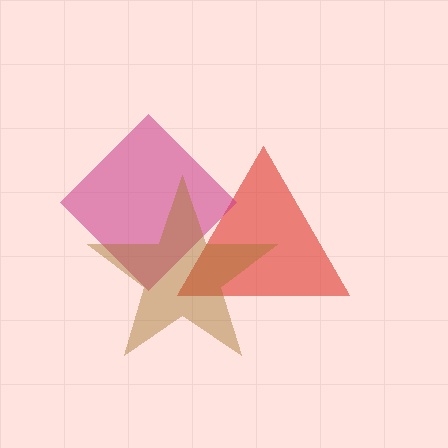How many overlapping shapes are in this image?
There are 3 overlapping shapes in the image.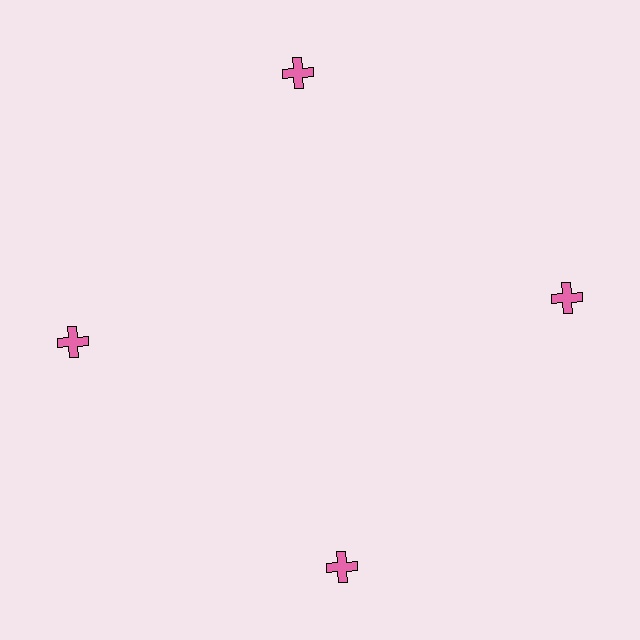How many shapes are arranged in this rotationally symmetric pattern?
There are 4 shapes, arranged in 4 groups of 1.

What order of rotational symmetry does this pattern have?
This pattern has 4-fold rotational symmetry.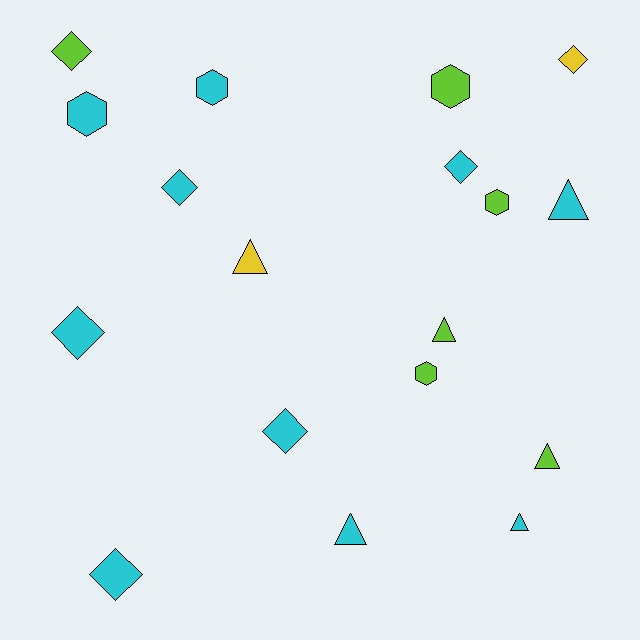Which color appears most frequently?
Cyan, with 10 objects.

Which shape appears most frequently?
Diamond, with 7 objects.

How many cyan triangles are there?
There are 3 cyan triangles.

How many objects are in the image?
There are 18 objects.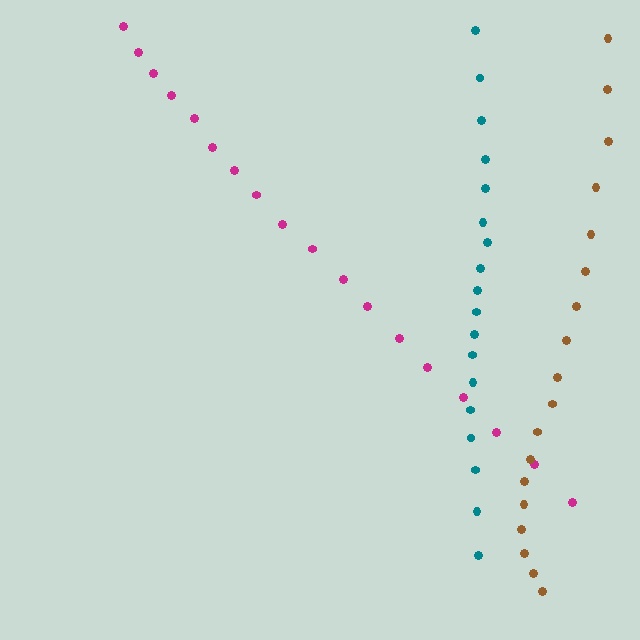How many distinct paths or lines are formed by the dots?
There are 3 distinct paths.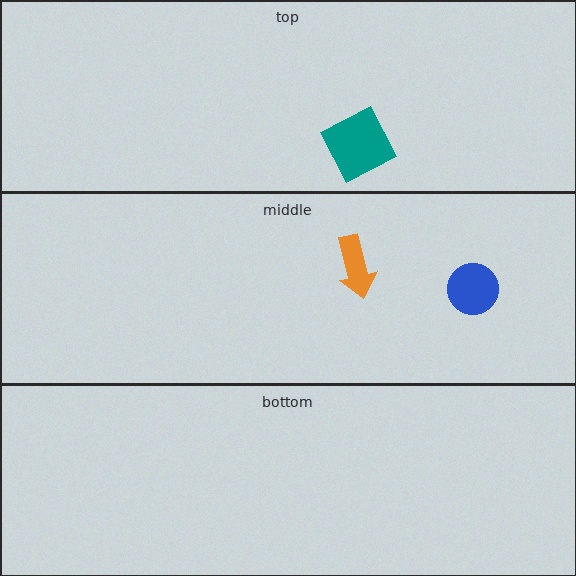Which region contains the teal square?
The top region.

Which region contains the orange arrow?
The middle region.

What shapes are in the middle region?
The orange arrow, the blue circle.